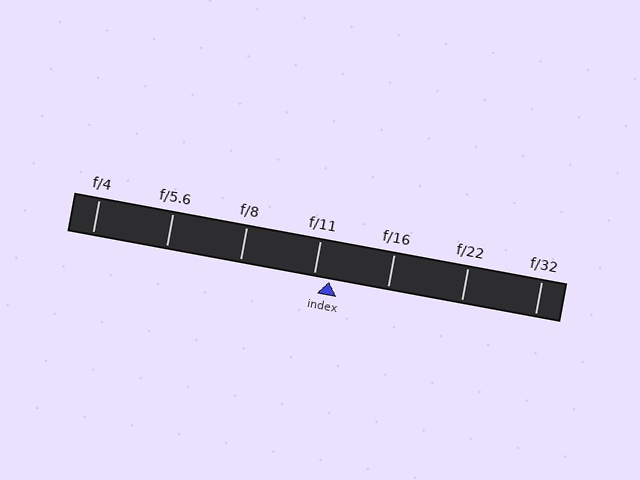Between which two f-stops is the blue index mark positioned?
The index mark is between f/11 and f/16.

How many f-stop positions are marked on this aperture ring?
There are 7 f-stop positions marked.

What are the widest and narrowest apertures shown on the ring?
The widest aperture shown is f/4 and the narrowest is f/32.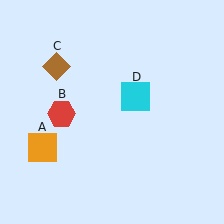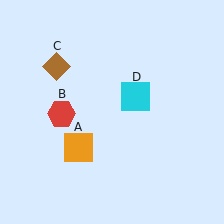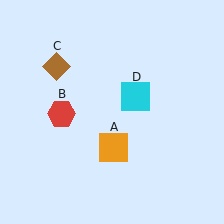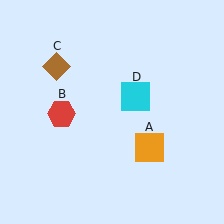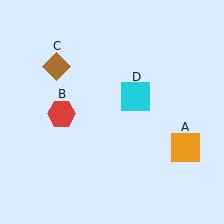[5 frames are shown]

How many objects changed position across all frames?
1 object changed position: orange square (object A).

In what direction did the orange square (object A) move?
The orange square (object A) moved right.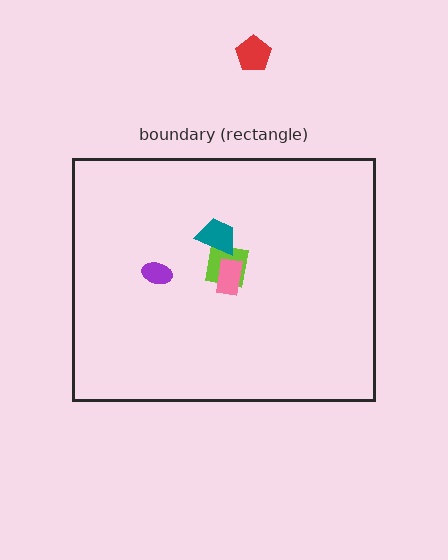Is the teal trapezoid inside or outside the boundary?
Inside.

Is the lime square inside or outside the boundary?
Inside.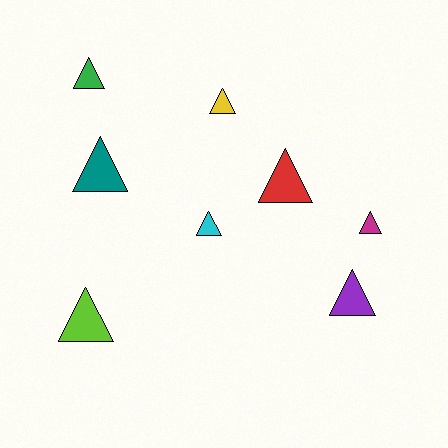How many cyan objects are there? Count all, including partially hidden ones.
There is 1 cyan object.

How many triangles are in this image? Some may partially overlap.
There are 8 triangles.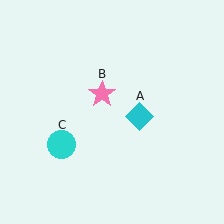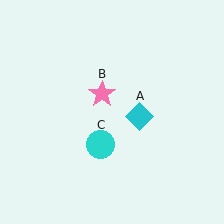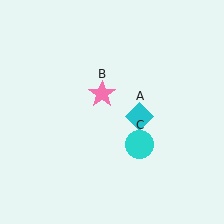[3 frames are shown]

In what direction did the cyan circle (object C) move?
The cyan circle (object C) moved right.